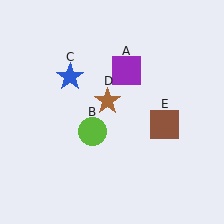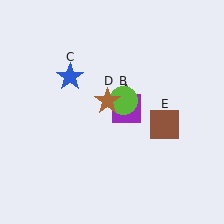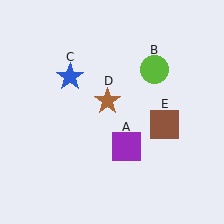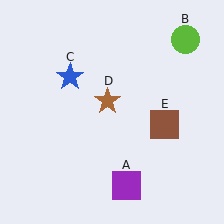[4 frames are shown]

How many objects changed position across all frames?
2 objects changed position: purple square (object A), lime circle (object B).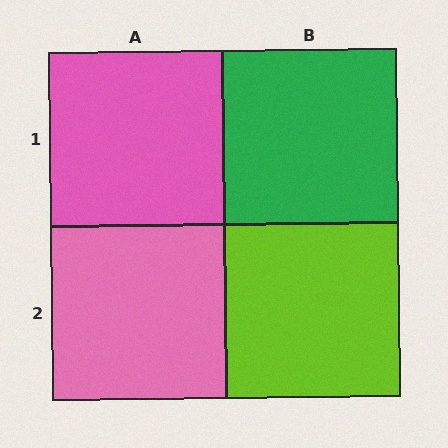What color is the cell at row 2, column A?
Pink.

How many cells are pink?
2 cells are pink.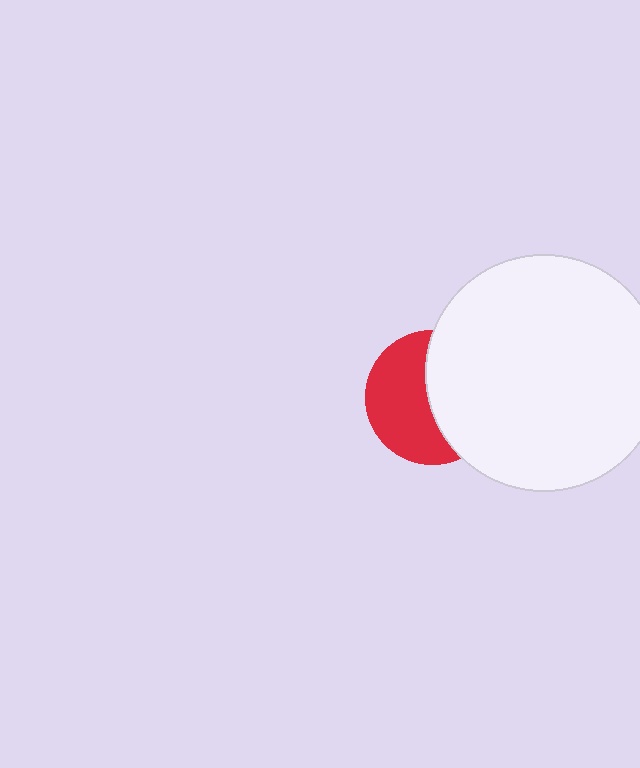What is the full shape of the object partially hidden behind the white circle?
The partially hidden object is a red circle.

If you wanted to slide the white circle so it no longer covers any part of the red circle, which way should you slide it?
Slide it right — that is the most direct way to separate the two shapes.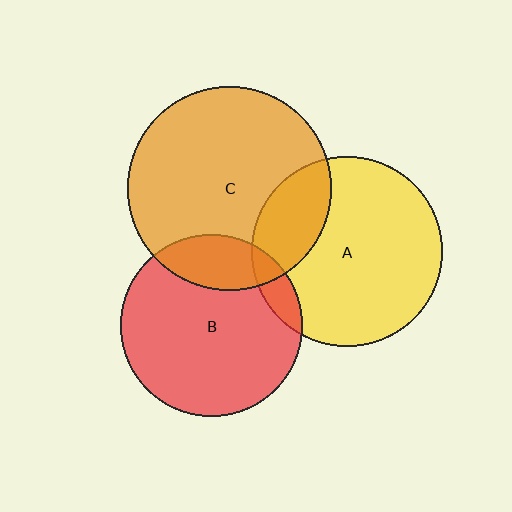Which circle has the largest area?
Circle C (orange).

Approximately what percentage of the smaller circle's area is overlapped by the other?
Approximately 10%.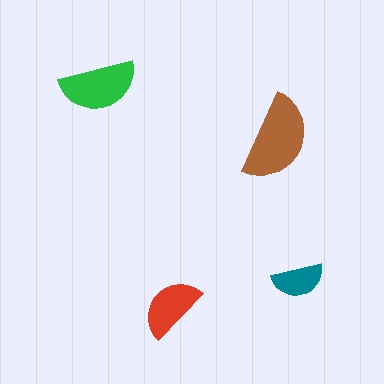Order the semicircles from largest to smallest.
the brown one, the green one, the red one, the teal one.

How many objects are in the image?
There are 4 objects in the image.